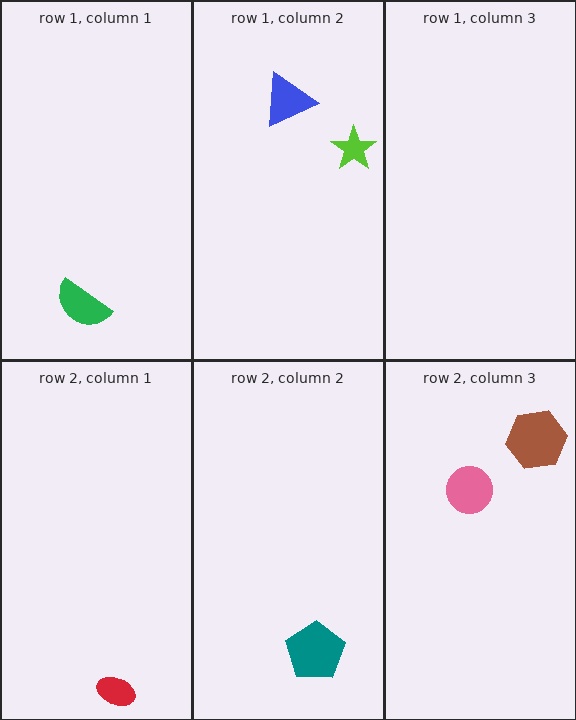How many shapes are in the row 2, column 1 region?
1.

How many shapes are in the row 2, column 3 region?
2.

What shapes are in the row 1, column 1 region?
The green semicircle.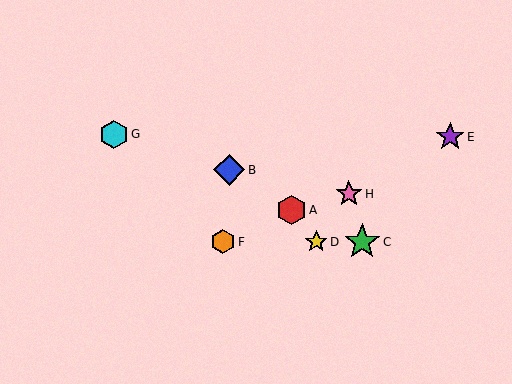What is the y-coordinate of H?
Object H is at y≈194.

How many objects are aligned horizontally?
3 objects (C, D, F) are aligned horizontally.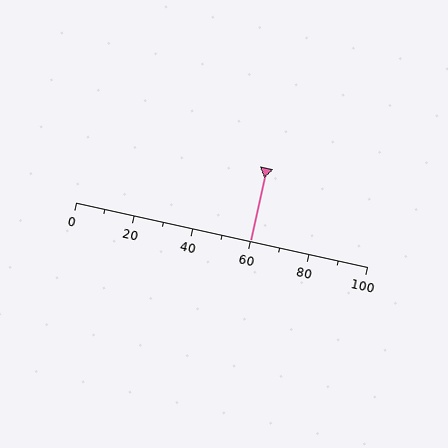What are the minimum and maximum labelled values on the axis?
The axis runs from 0 to 100.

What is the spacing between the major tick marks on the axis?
The major ticks are spaced 20 apart.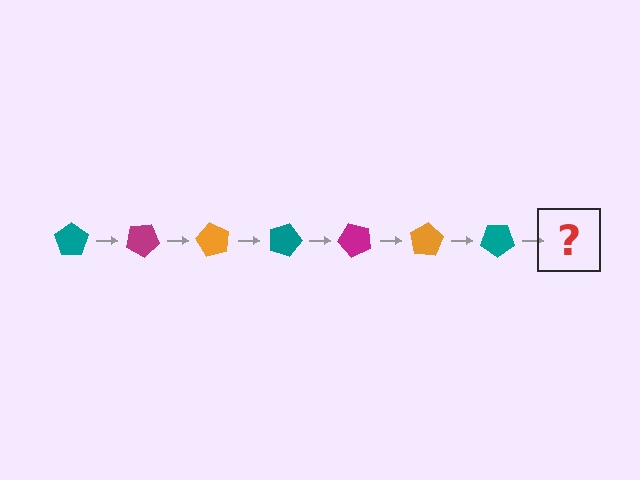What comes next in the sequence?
The next element should be a magenta pentagon, rotated 210 degrees from the start.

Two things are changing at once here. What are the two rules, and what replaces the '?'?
The two rules are that it rotates 30 degrees each step and the color cycles through teal, magenta, and orange. The '?' should be a magenta pentagon, rotated 210 degrees from the start.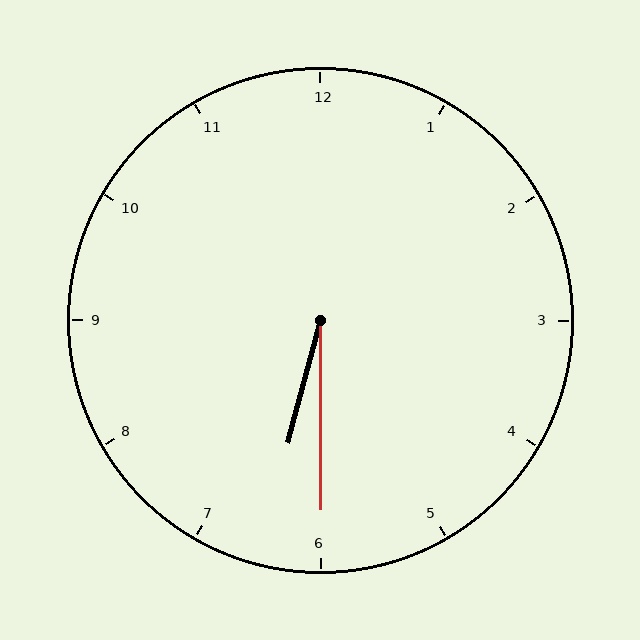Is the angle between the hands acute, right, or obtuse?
It is acute.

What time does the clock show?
6:30.